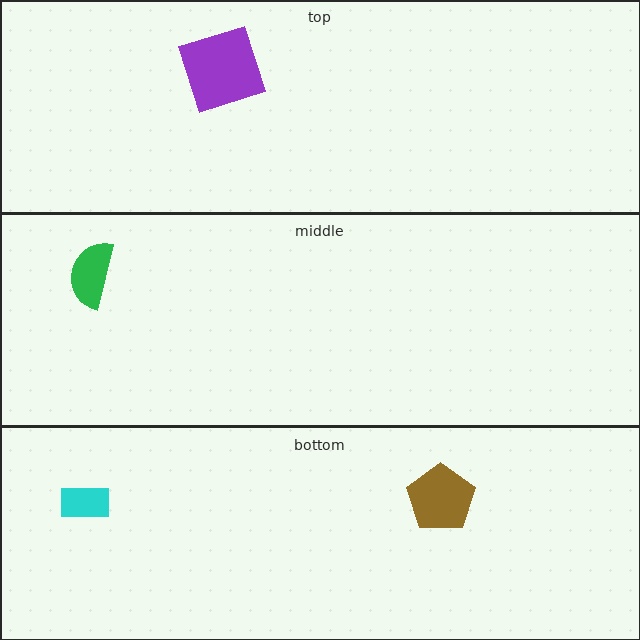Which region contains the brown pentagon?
The bottom region.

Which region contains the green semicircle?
The middle region.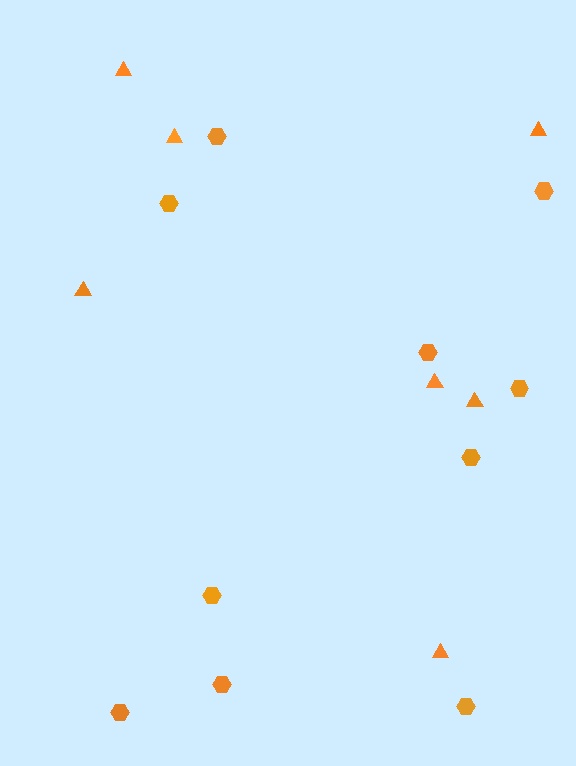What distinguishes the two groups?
There are 2 groups: one group of triangles (7) and one group of hexagons (10).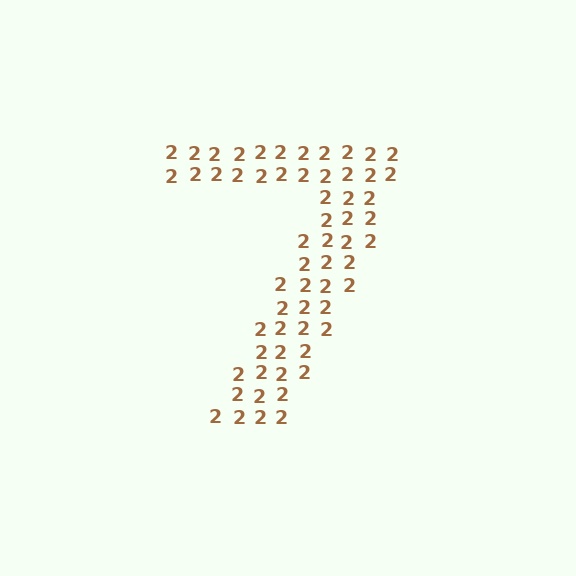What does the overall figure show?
The overall figure shows the digit 7.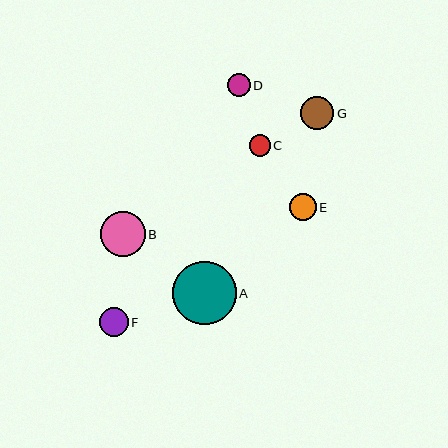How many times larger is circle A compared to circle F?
Circle A is approximately 2.2 times the size of circle F.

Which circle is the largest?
Circle A is the largest with a size of approximately 63 pixels.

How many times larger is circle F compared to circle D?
Circle F is approximately 1.2 times the size of circle D.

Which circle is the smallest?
Circle C is the smallest with a size of approximately 21 pixels.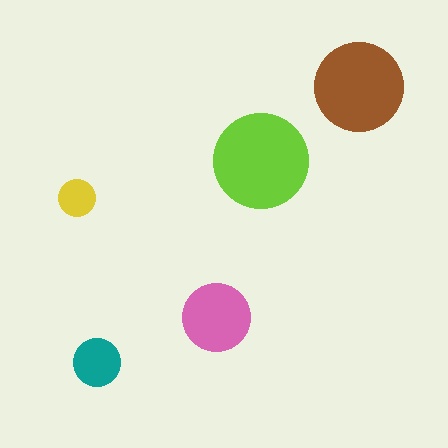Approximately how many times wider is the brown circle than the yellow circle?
About 2.5 times wider.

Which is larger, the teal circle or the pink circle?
The pink one.